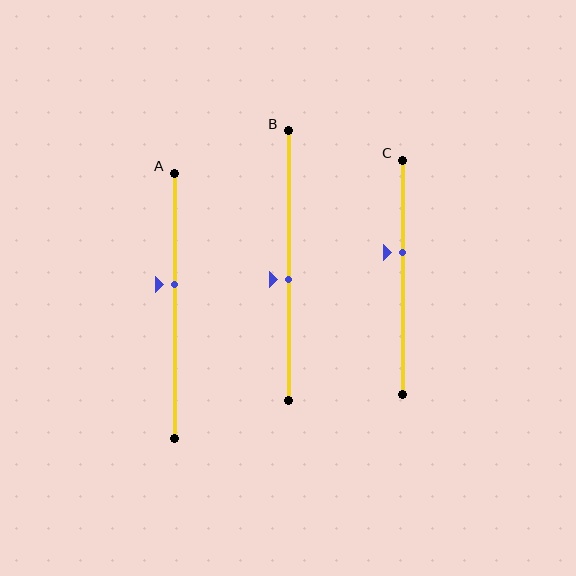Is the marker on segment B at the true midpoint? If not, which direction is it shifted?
No, the marker on segment B is shifted downward by about 5% of the segment length.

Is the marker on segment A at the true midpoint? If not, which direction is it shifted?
No, the marker on segment A is shifted upward by about 8% of the segment length.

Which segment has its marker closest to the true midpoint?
Segment B has its marker closest to the true midpoint.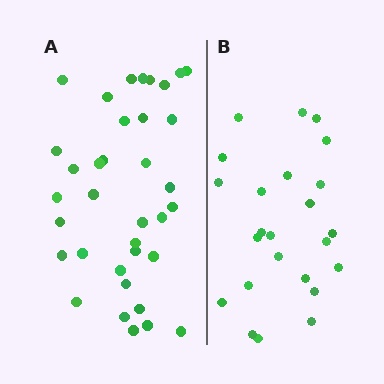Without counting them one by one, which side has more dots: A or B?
Region A (the left region) has more dots.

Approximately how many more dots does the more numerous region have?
Region A has roughly 12 or so more dots than region B.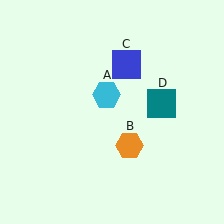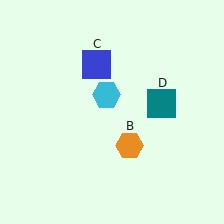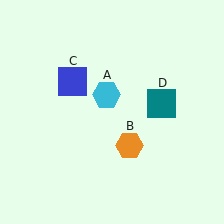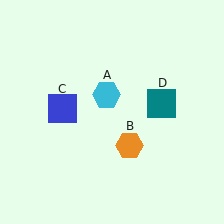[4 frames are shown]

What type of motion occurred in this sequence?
The blue square (object C) rotated counterclockwise around the center of the scene.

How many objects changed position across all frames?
1 object changed position: blue square (object C).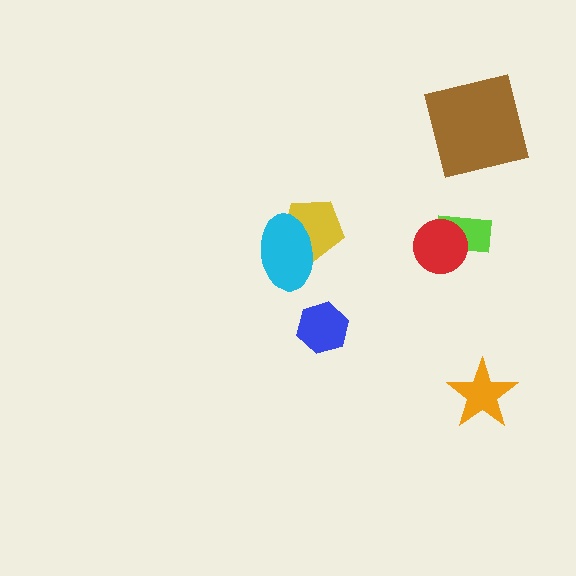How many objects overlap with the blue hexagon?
0 objects overlap with the blue hexagon.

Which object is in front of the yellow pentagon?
The cyan ellipse is in front of the yellow pentagon.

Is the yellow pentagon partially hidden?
Yes, it is partially covered by another shape.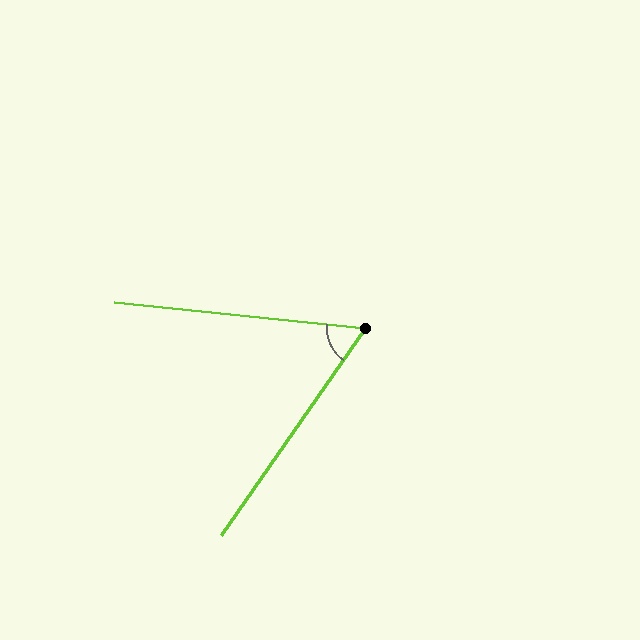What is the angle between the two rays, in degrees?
Approximately 61 degrees.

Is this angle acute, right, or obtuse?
It is acute.